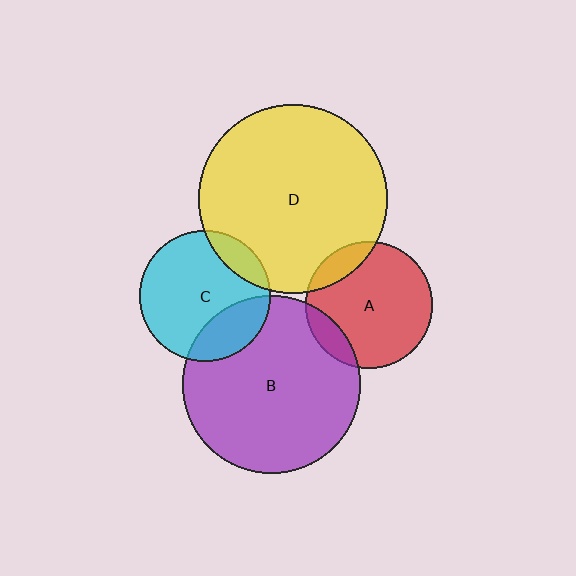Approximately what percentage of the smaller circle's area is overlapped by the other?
Approximately 10%.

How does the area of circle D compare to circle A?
Approximately 2.2 times.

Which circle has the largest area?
Circle D (yellow).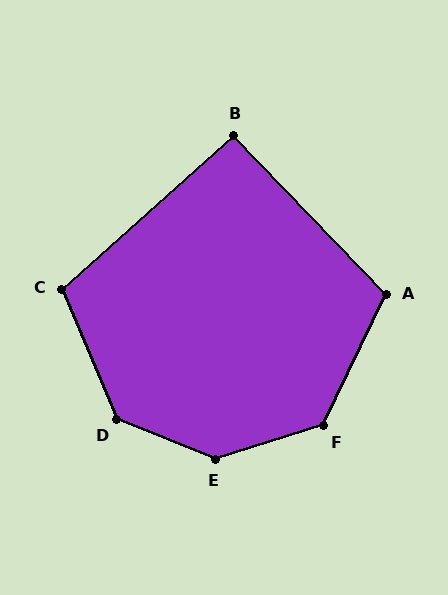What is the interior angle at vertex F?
Approximately 133 degrees (obtuse).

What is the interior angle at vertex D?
Approximately 135 degrees (obtuse).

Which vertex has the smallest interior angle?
B, at approximately 92 degrees.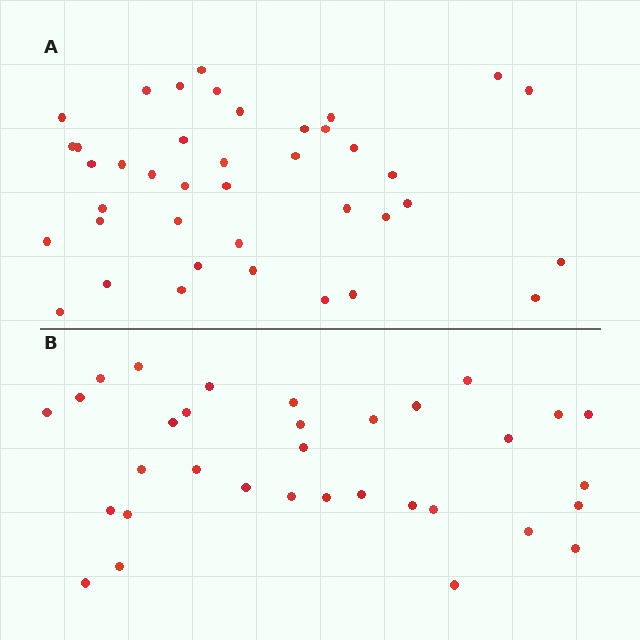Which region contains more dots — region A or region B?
Region A (the top region) has more dots.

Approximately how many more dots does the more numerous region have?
Region A has roughly 8 or so more dots than region B.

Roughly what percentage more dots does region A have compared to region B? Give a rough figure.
About 20% more.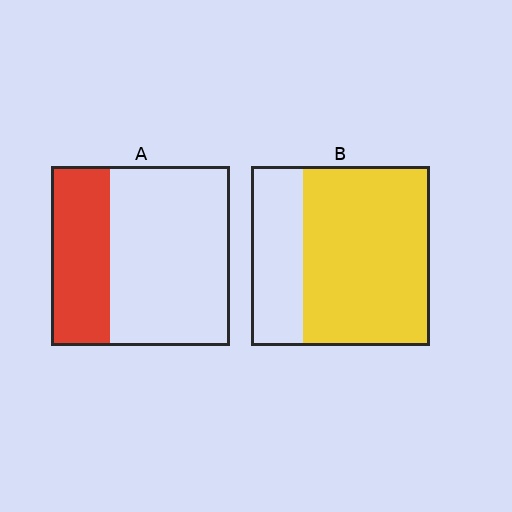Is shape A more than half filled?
No.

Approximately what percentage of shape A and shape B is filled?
A is approximately 35% and B is approximately 70%.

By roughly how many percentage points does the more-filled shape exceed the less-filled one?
By roughly 40 percentage points (B over A).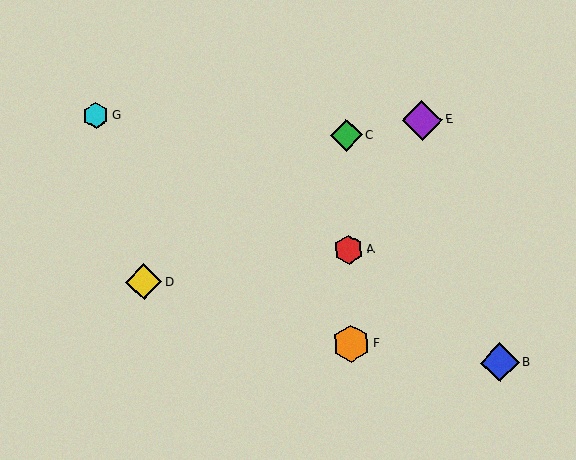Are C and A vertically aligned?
Yes, both are at x≈346.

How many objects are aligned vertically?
3 objects (A, C, F) are aligned vertically.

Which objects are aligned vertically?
Objects A, C, F are aligned vertically.